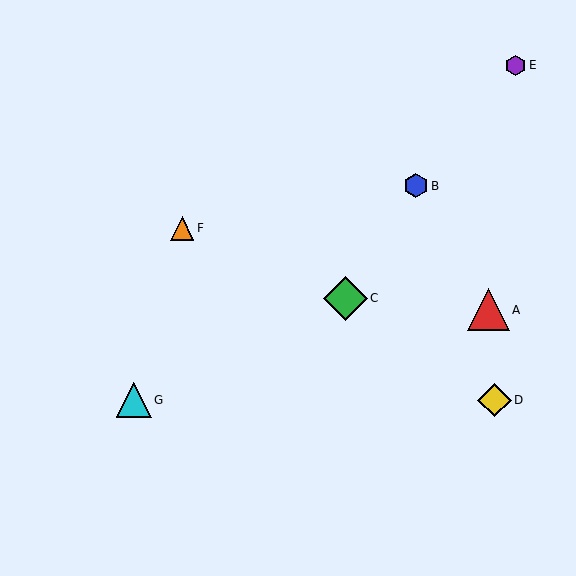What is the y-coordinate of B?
Object B is at y≈186.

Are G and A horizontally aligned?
No, G is at y≈400 and A is at y≈310.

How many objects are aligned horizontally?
2 objects (D, G) are aligned horizontally.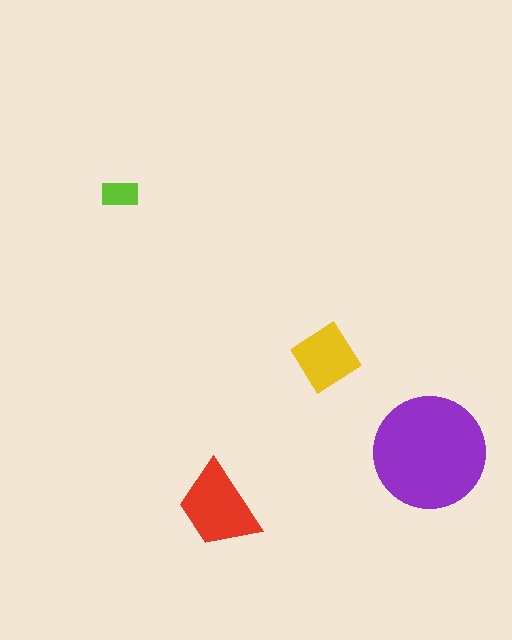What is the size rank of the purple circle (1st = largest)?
1st.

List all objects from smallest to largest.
The lime rectangle, the yellow diamond, the red trapezoid, the purple circle.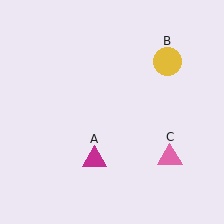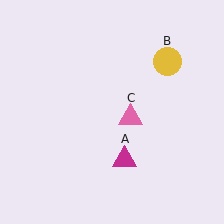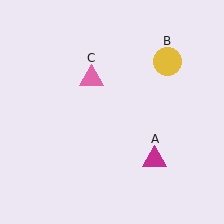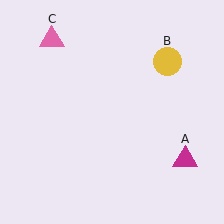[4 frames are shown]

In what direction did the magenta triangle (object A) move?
The magenta triangle (object A) moved right.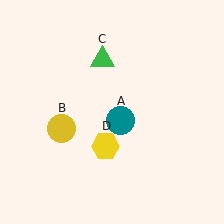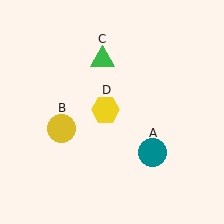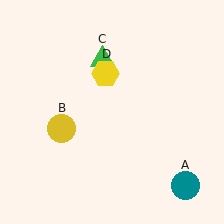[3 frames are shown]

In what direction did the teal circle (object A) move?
The teal circle (object A) moved down and to the right.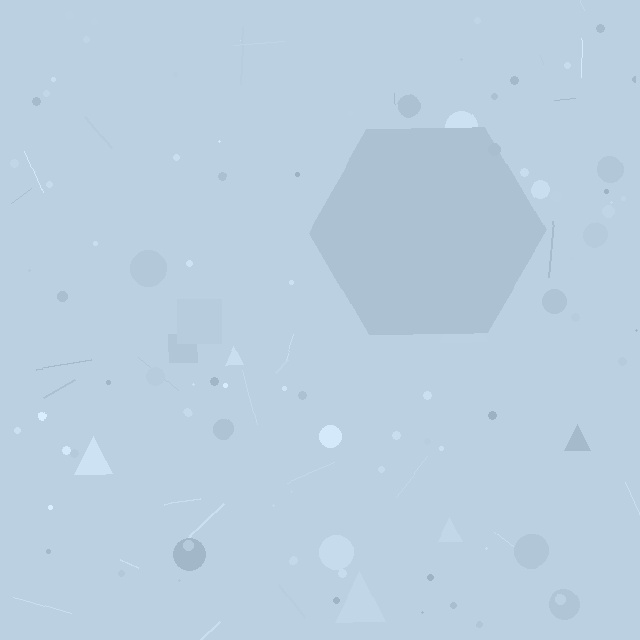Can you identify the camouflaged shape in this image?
The camouflaged shape is a hexagon.